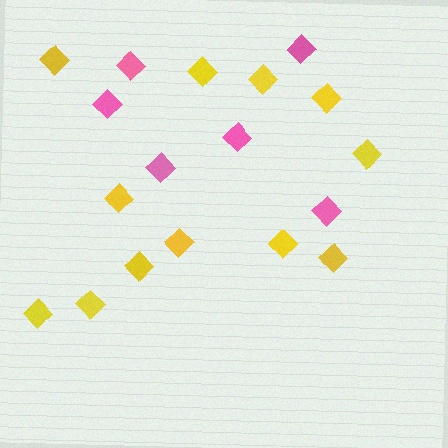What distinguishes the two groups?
There are 2 groups: one group of pink diamonds (6) and one group of yellow diamonds (12).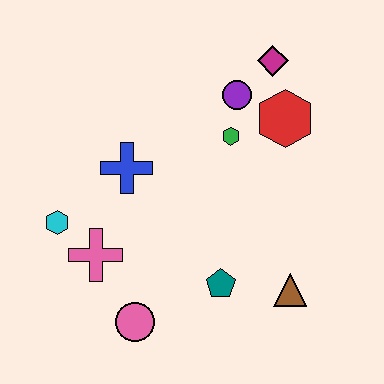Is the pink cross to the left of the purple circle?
Yes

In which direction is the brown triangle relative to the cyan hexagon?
The brown triangle is to the right of the cyan hexagon.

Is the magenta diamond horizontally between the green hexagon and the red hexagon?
Yes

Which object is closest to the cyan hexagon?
The pink cross is closest to the cyan hexagon.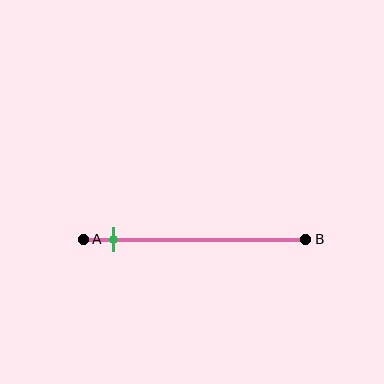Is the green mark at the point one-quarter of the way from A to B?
No, the mark is at about 15% from A, not at the 25% one-quarter point.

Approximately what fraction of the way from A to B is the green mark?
The green mark is approximately 15% of the way from A to B.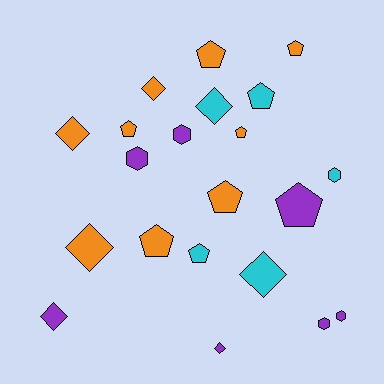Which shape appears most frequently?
Pentagon, with 9 objects.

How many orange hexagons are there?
There are no orange hexagons.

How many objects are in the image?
There are 21 objects.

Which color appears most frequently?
Orange, with 9 objects.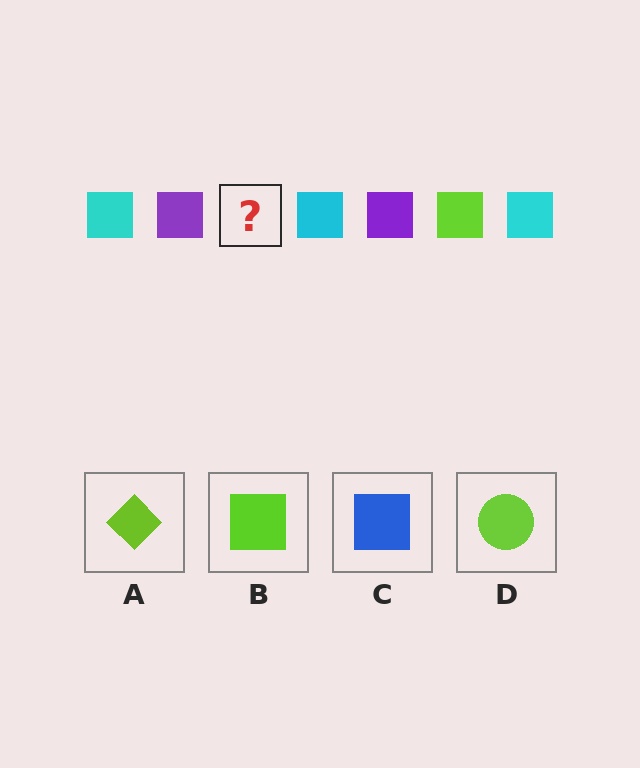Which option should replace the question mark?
Option B.